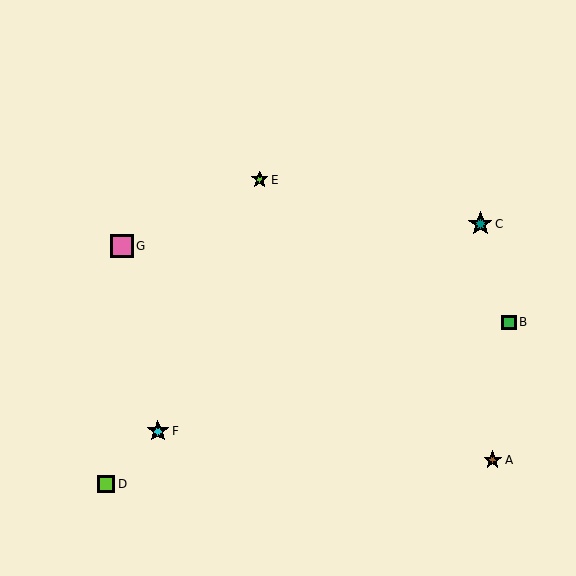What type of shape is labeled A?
Shape A is a brown star.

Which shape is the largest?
The teal star (labeled C) is the largest.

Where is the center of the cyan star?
The center of the cyan star is at (158, 431).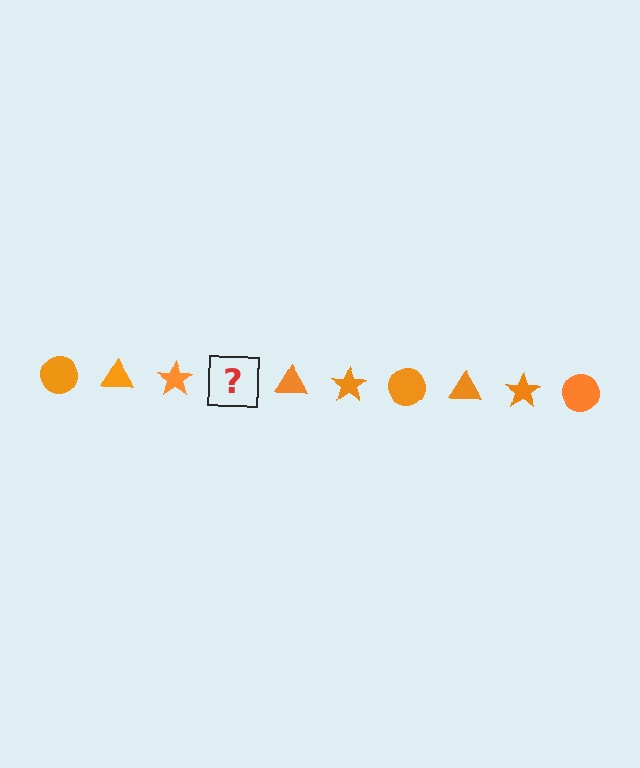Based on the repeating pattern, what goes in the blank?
The blank should be an orange circle.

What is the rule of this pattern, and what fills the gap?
The rule is that the pattern cycles through circle, triangle, star shapes in orange. The gap should be filled with an orange circle.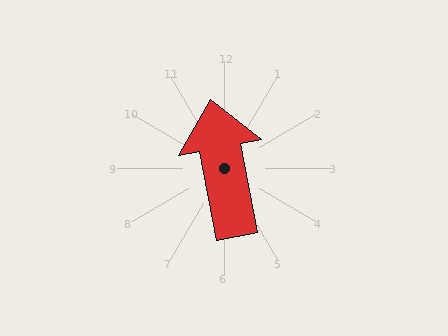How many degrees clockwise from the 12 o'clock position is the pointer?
Approximately 349 degrees.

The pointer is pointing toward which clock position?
Roughly 12 o'clock.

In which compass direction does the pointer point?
North.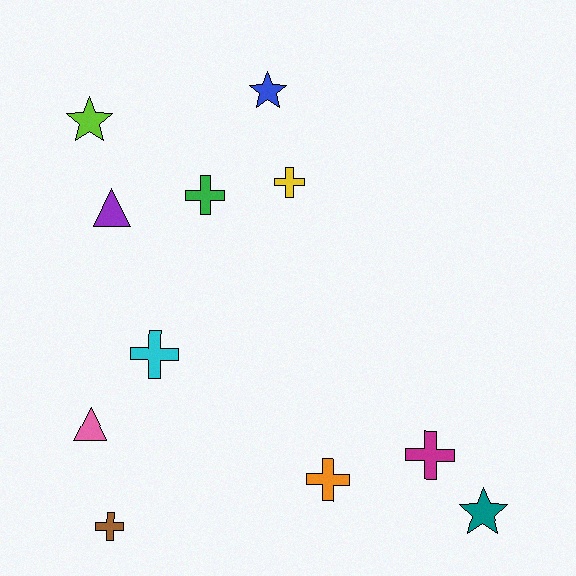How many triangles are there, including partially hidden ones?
There are 2 triangles.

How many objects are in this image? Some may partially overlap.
There are 11 objects.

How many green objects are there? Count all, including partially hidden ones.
There is 1 green object.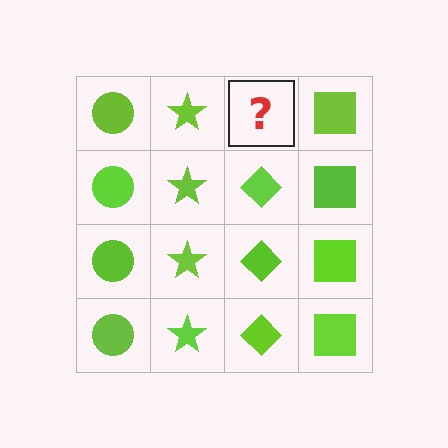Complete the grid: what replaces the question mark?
The question mark should be replaced with a lime diamond.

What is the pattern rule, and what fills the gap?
The rule is that each column has a consistent shape. The gap should be filled with a lime diamond.